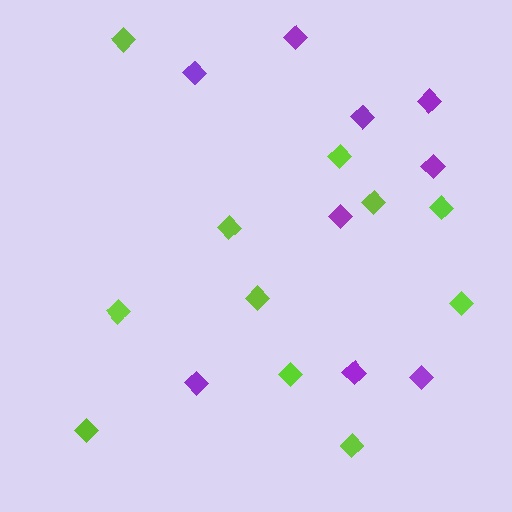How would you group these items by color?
There are 2 groups: one group of purple diamonds (9) and one group of lime diamonds (11).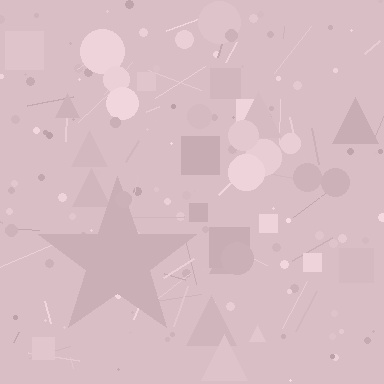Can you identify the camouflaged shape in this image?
The camouflaged shape is a star.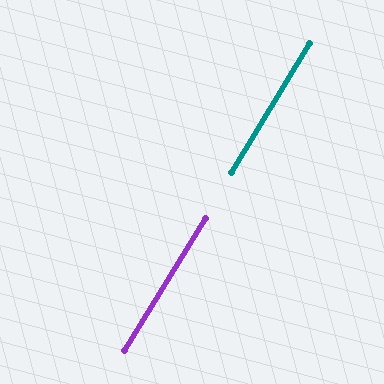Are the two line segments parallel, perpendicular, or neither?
Parallel — their directions differ by only 0.0°.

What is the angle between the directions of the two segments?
Approximately 0 degrees.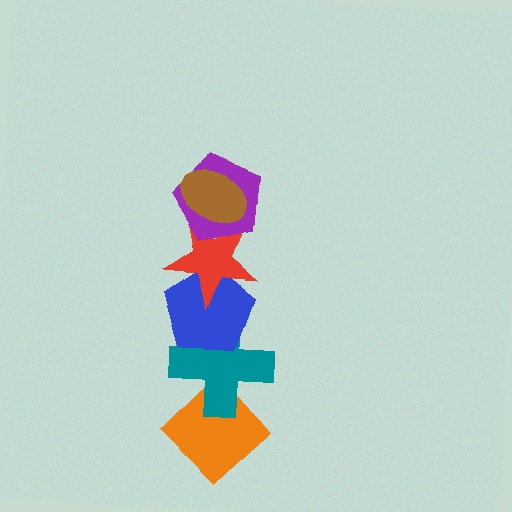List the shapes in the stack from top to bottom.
From top to bottom: the brown ellipse, the purple pentagon, the red star, the blue pentagon, the teal cross, the orange diamond.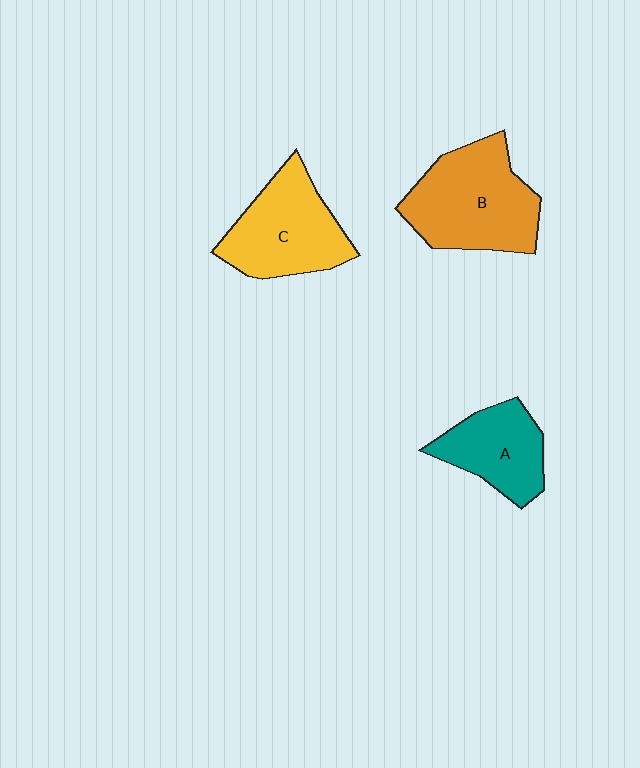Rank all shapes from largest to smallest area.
From largest to smallest: B (orange), C (yellow), A (teal).